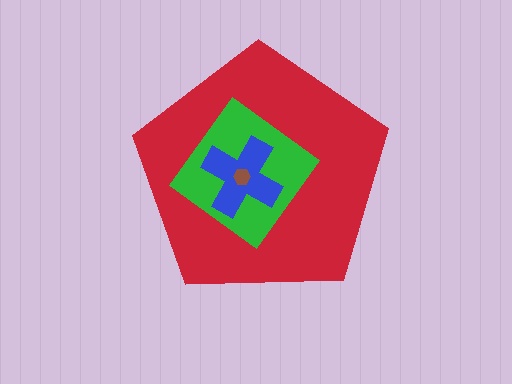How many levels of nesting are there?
4.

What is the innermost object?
The brown hexagon.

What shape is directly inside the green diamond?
The blue cross.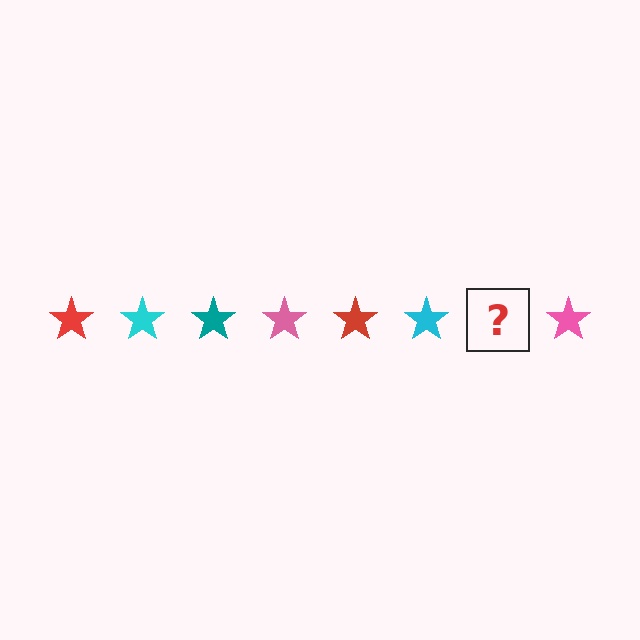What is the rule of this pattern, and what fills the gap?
The rule is that the pattern cycles through red, cyan, teal, pink stars. The gap should be filled with a teal star.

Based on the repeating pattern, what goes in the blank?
The blank should be a teal star.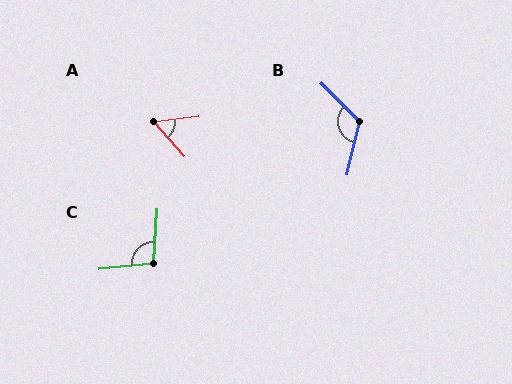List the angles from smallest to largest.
A (55°), C (100°), B (122°).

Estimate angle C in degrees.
Approximately 100 degrees.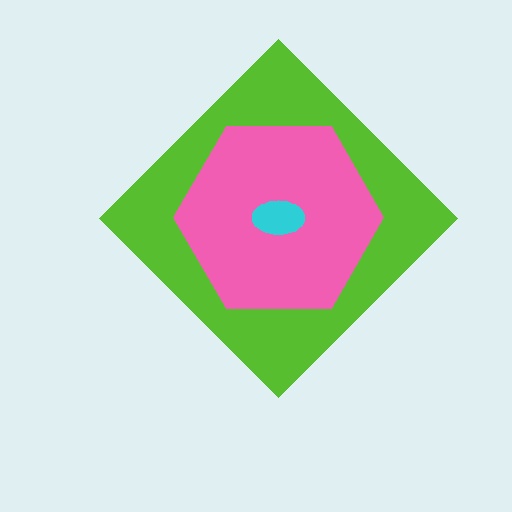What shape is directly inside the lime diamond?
The pink hexagon.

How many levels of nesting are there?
3.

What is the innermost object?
The cyan ellipse.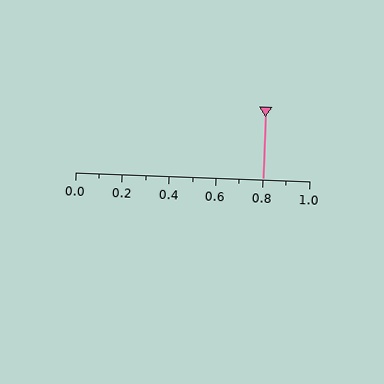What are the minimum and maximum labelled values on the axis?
The axis runs from 0.0 to 1.0.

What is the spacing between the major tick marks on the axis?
The major ticks are spaced 0.2 apart.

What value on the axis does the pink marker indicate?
The marker indicates approximately 0.8.